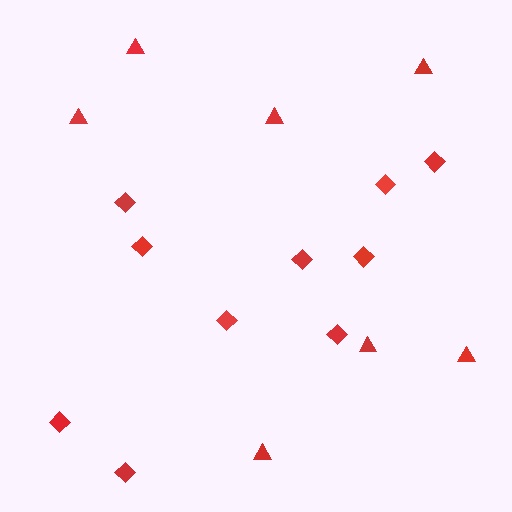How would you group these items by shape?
There are 2 groups: one group of triangles (7) and one group of diamonds (10).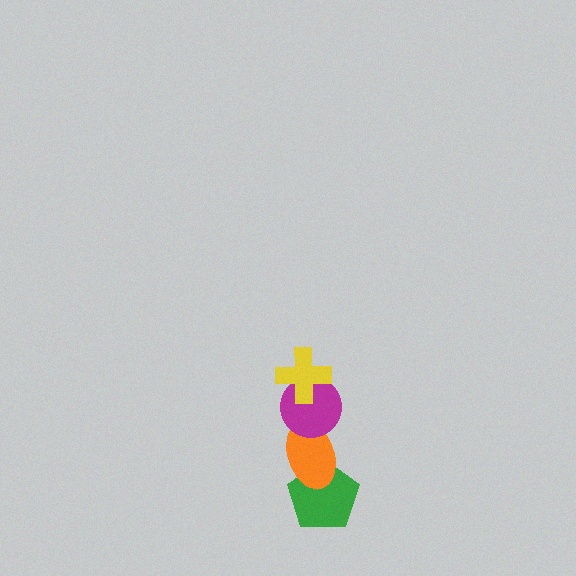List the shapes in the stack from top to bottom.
From top to bottom: the yellow cross, the magenta circle, the orange ellipse, the green pentagon.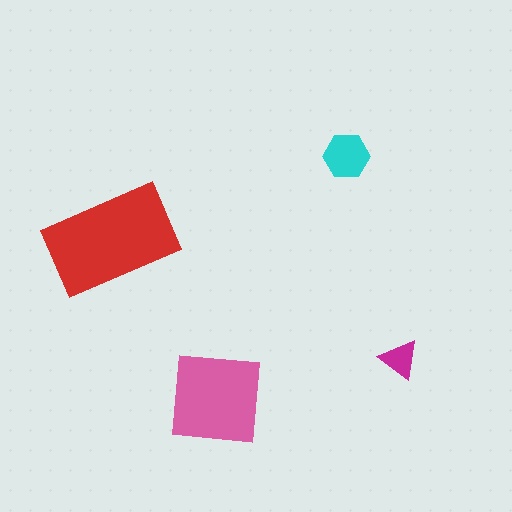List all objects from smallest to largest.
The magenta triangle, the cyan hexagon, the pink square, the red rectangle.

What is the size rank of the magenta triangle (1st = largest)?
4th.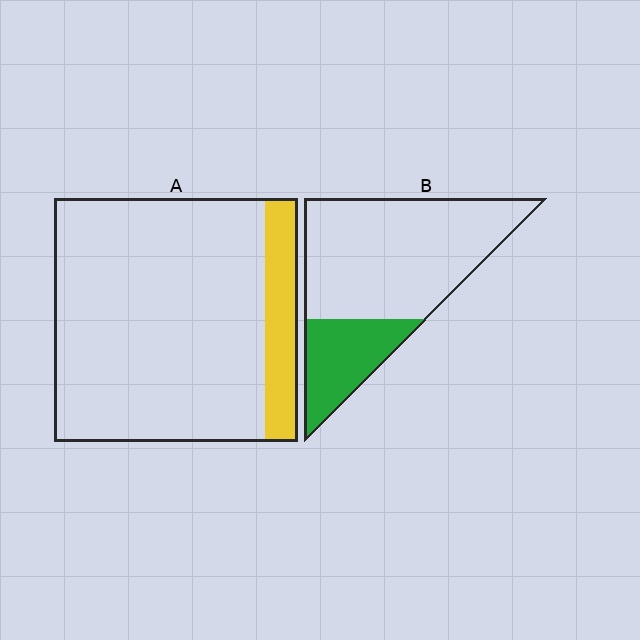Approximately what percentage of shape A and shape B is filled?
A is approximately 15% and B is approximately 25%.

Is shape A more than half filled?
No.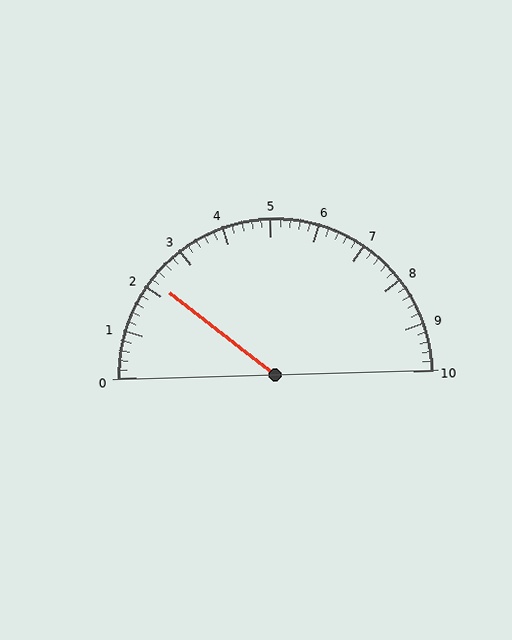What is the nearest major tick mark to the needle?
The nearest major tick mark is 2.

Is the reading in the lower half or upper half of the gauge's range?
The reading is in the lower half of the range (0 to 10).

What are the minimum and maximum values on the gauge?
The gauge ranges from 0 to 10.